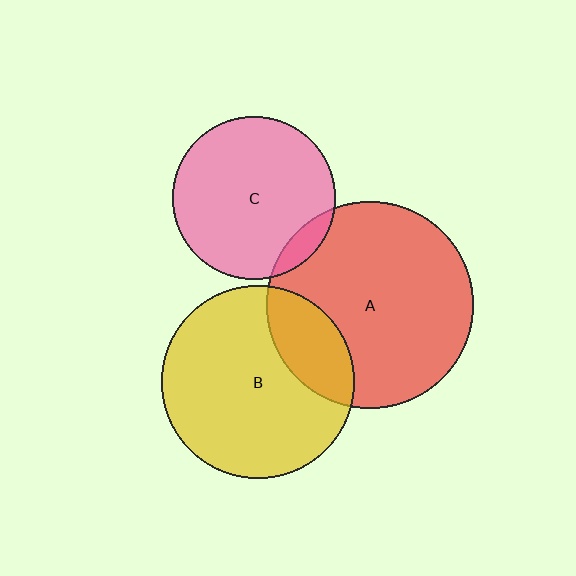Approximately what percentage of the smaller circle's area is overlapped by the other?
Approximately 10%.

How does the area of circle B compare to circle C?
Approximately 1.4 times.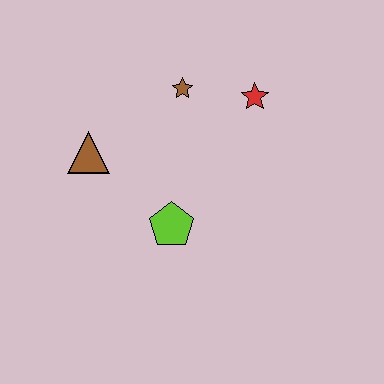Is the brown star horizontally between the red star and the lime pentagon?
Yes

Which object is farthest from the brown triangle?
The red star is farthest from the brown triangle.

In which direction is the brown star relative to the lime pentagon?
The brown star is above the lime pentagon.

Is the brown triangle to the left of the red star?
Yes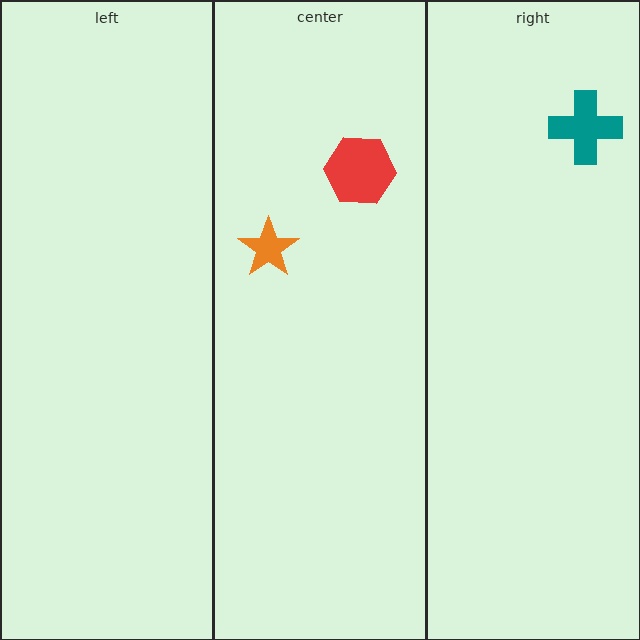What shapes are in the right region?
The teal cross.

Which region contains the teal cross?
The right region.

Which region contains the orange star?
The center region.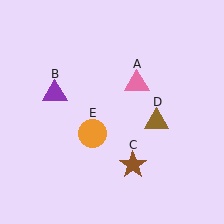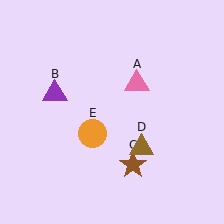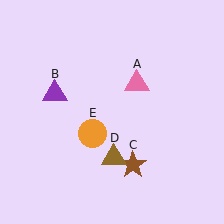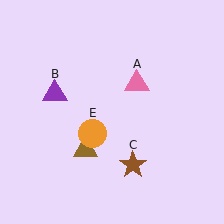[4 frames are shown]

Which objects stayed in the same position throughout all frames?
Pink triangle (object A) and purple triangle (object B) and brown star (object C) and orange circle (object E) remained stationary.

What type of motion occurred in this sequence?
The brown triangle (object D) rotated clockwise around the center of the scene.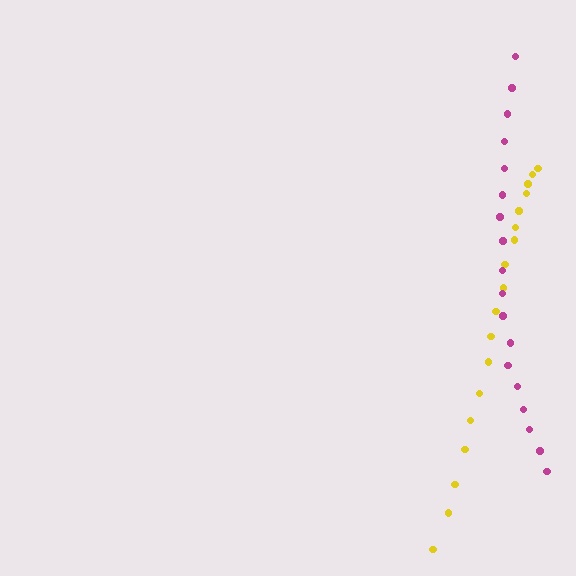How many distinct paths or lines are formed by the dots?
There are 2 distinct paths.